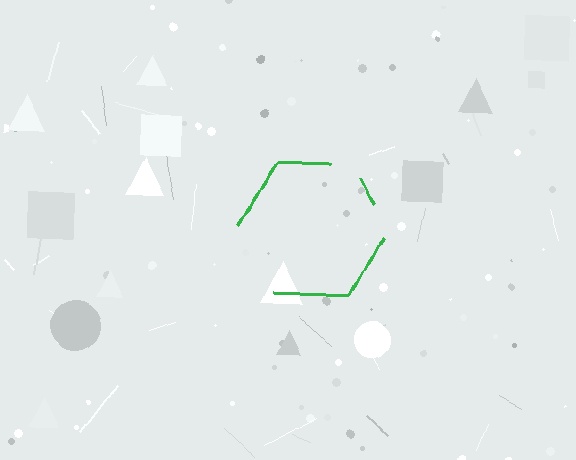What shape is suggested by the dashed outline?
The dashed outline suggests a hexagon.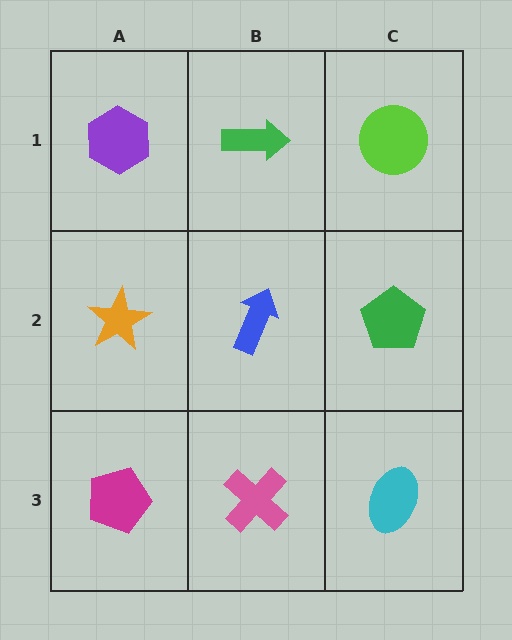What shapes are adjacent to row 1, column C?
A green pentagon (row 2, column C), a green arrow (row 1, column B).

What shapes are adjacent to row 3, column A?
An orange star (row 2, column A), a pink cross (row 3, column B).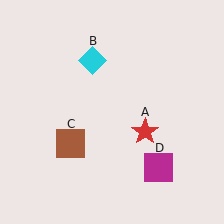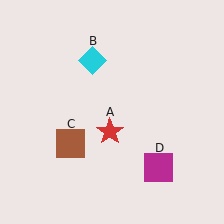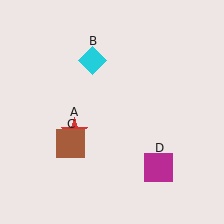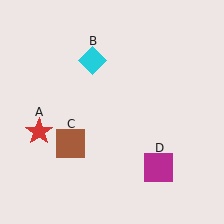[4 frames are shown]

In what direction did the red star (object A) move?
The red star (object A) moved left.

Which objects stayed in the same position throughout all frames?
Cyan diamond (object B) and brown square (object C) and magenta square (object D) remained stationary.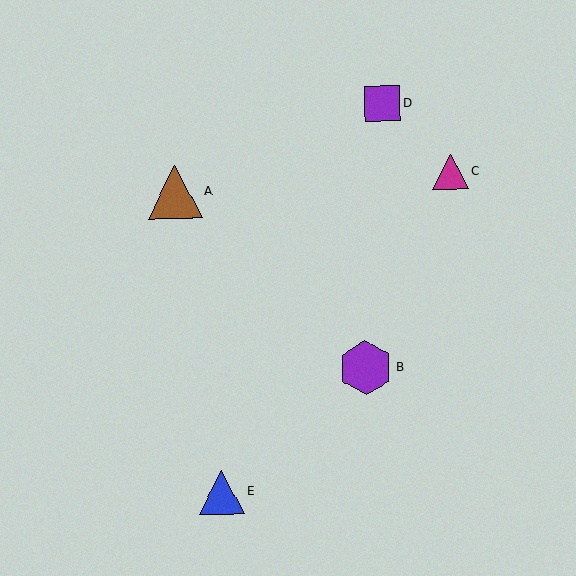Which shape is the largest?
The purple hexagon (labeled B) is the largest.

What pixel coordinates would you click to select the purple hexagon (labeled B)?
Click at (366, 368) to select the purple hexagon B.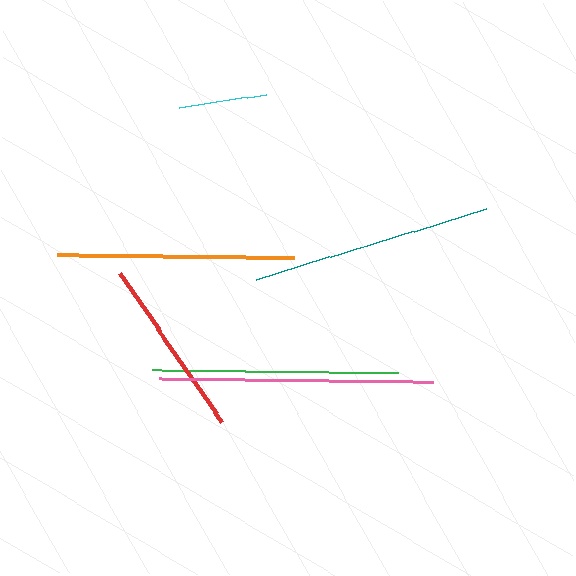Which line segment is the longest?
The pink line is the longest at approximately 274 pixels.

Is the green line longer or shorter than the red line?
The green line is longer than the red line.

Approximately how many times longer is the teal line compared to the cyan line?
The teal line is approximately 2.7 times the length of the cyan line.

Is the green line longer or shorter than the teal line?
The green line is longer than the teal line.